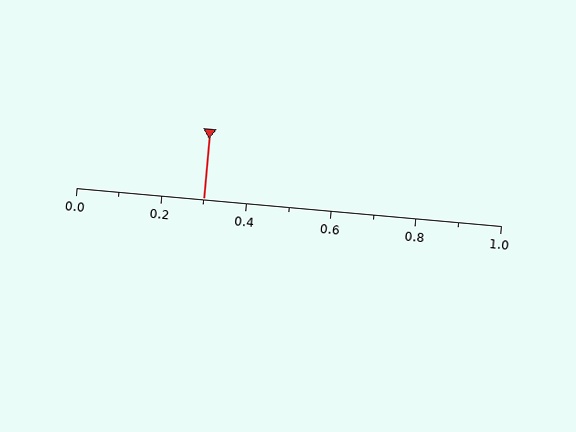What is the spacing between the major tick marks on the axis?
The major ticks are spaced 0.2 apart.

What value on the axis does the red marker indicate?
The marker indicates approximately 0.3.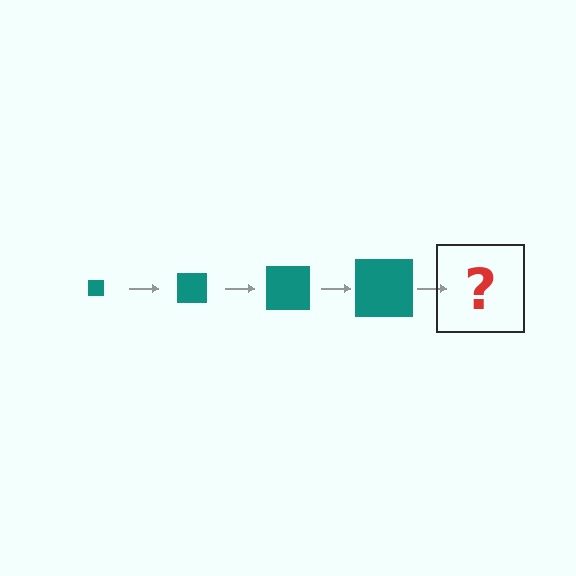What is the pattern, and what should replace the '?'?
The pattern is that the square gets progressively larger each step. The '?' should be a teal square, larger than the previous one.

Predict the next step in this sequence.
The next step is a teal square, larger than the previous one.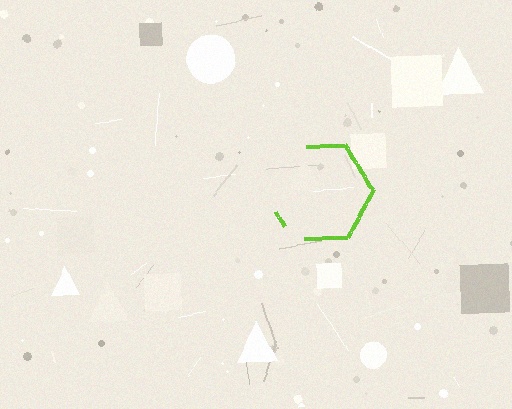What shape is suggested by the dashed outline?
The dashed outline suggests a hexagon.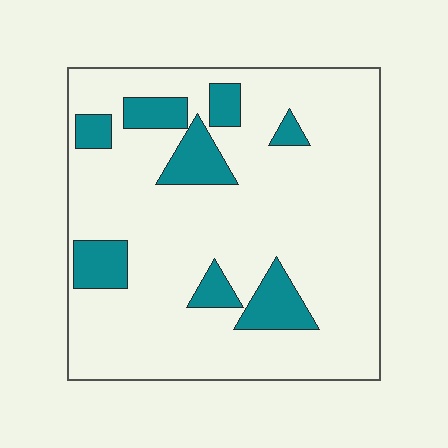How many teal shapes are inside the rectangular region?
8.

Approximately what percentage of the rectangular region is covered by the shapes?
Approximately 15%.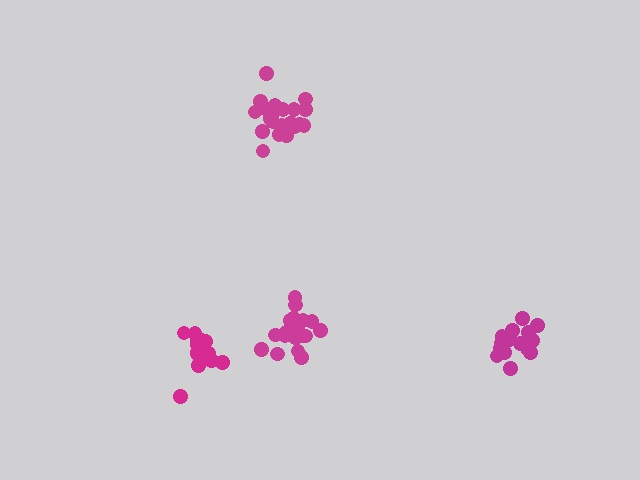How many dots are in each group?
Group 1: 19 dots, Group 2: 16 dots, Group 3: 21 dots, Group 4: 20 dots (76 total).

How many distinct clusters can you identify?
There are 4 distinct clusters.